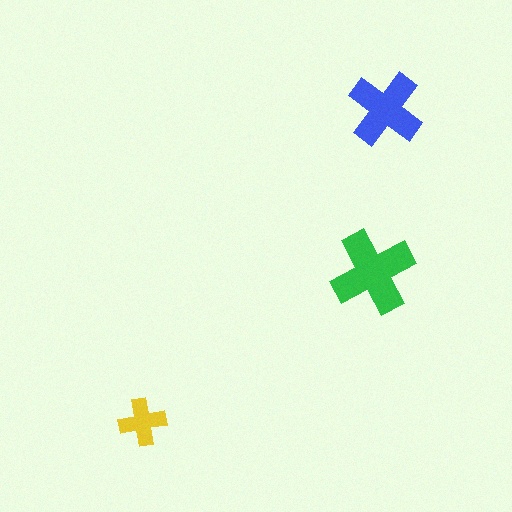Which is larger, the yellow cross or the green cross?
The green one.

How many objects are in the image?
There are 3 objects in the image.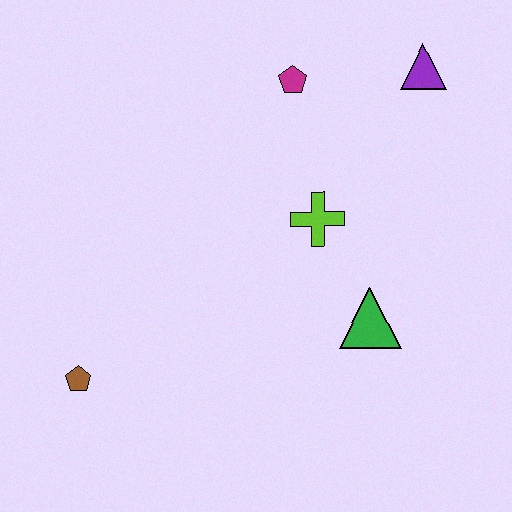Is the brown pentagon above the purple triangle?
No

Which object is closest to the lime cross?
The green triangle is closest to the lime cross.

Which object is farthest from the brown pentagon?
The purple triangle is farthest from the brown pentagon.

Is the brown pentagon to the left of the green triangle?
Yes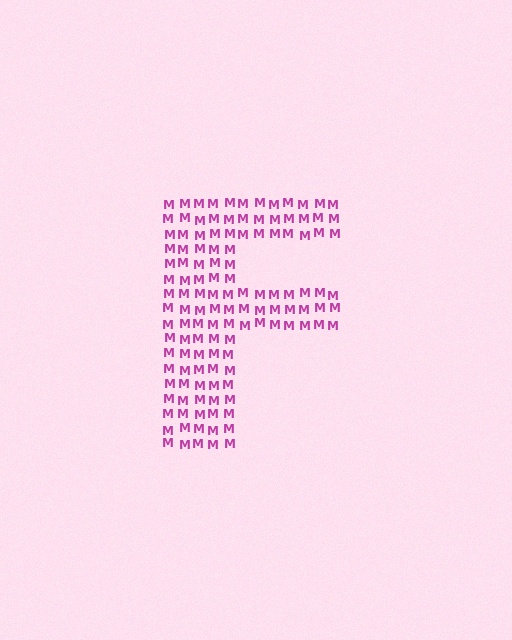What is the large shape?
The large shape is the letter F.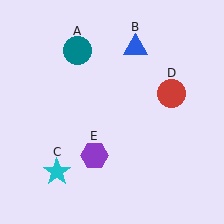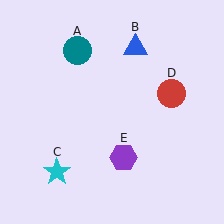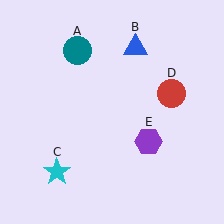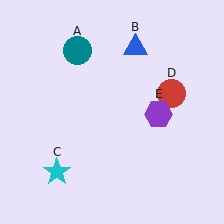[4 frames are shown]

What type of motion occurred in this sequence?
The purple hexagon (object E) rotated counterclockwise around the center of the scene.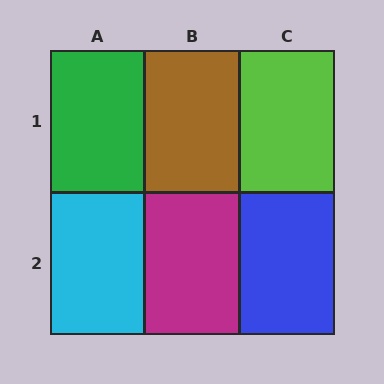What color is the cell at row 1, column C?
Lime.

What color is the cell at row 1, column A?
Green.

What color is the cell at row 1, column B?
Brown.